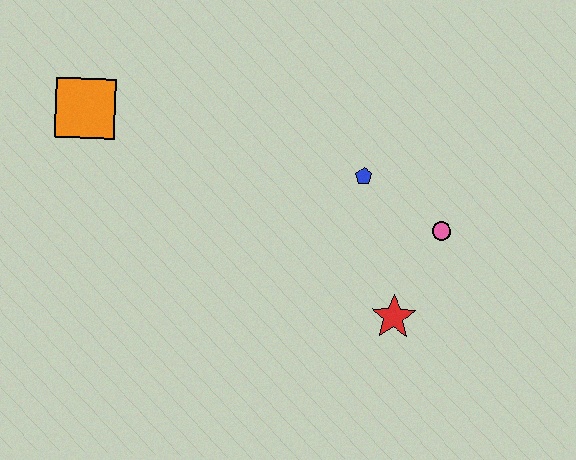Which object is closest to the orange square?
The blue pentagon is closest to the orange square.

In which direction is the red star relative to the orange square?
The red star is to the right of the orange square.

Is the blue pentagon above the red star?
Yes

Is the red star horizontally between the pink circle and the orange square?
Yes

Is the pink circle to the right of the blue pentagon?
Yes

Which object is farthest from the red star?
The orange square is farthest from the red star.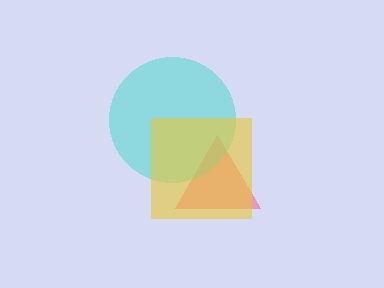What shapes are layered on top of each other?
The layered shapes are: a pink triangle, a cyan circle, a yellow square.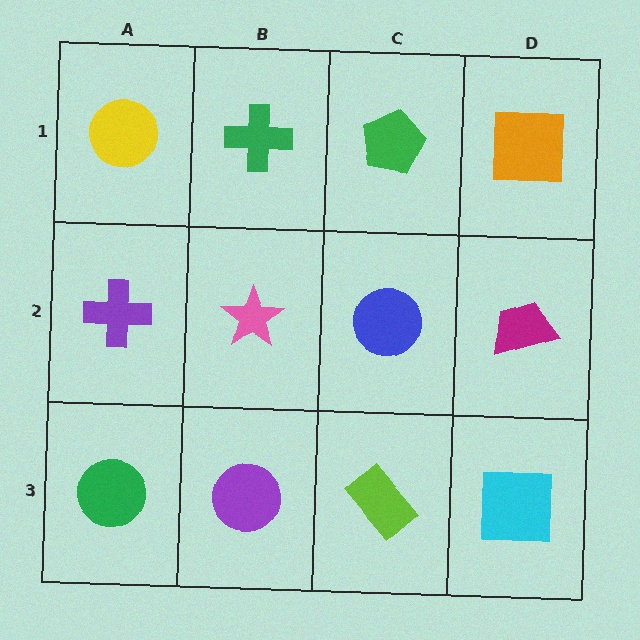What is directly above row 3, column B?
A pink star.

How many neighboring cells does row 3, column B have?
3.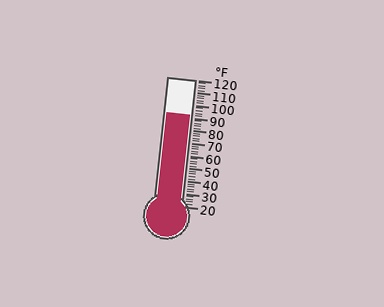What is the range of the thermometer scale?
The thermometer scale ranges from 20°F to 120°F.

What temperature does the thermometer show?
The thermometer shows approximately 92°F.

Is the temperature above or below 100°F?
The temperature is below 100°F.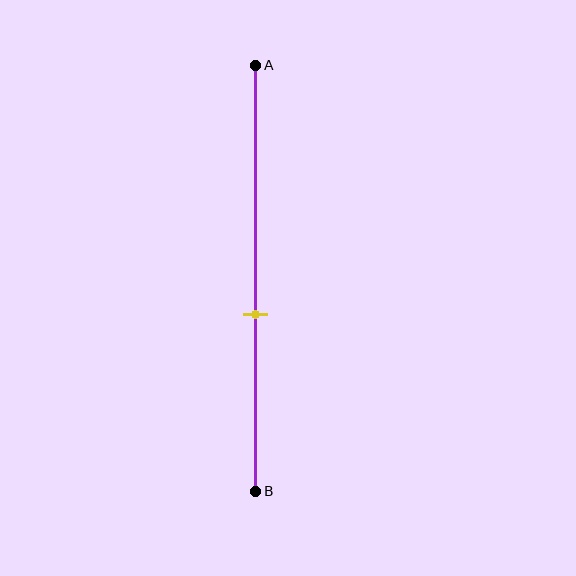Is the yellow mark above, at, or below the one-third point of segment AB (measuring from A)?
The yellow mark is below the one-third point of segment AB.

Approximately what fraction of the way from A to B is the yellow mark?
The yellow mark is approximately 60% of the way from A to B.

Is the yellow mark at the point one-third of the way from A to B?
No, the mark is at about 60% from A, not at the 33% one-third point.